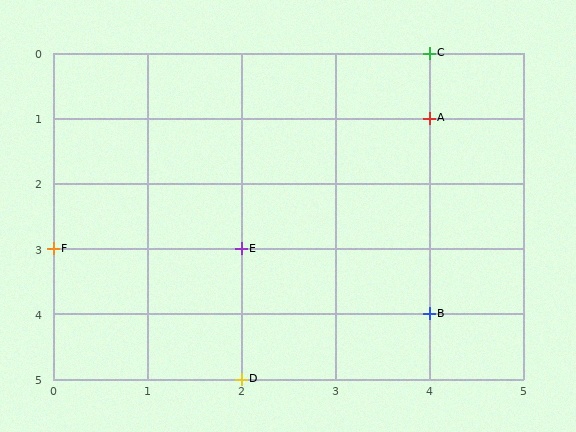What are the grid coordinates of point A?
Point A is at grid coordinates (4, 1).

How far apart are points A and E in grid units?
Points A and E are 2 columns and 2 rows apart (about 2.8 grid units diagonally).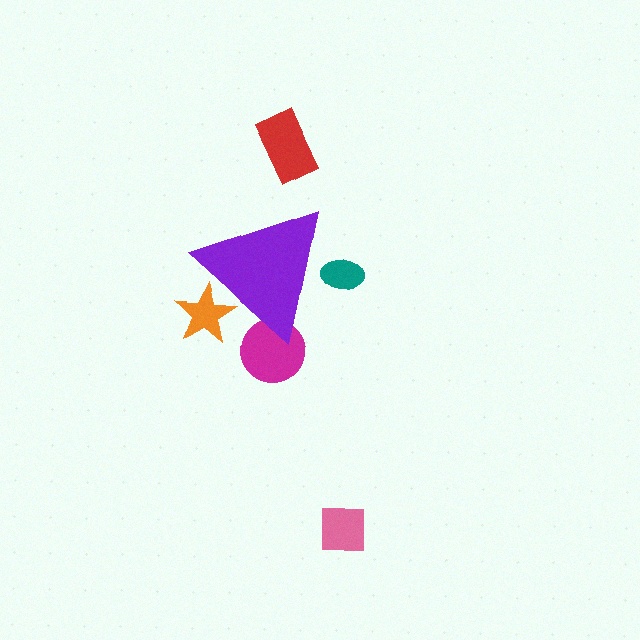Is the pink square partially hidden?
No, the pink square is fully visible.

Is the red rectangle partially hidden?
No, the red rectangle is fully visible.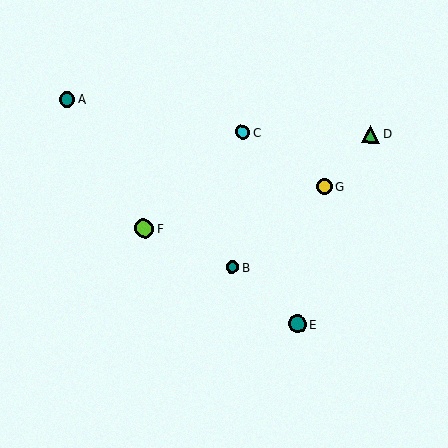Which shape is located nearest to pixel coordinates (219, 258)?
The teal circle (labeled B) at (232, 267) is nearest to that location.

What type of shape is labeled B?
Shape B is a teal circle.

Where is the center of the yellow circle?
The center of the yellow circle is at (325, 187).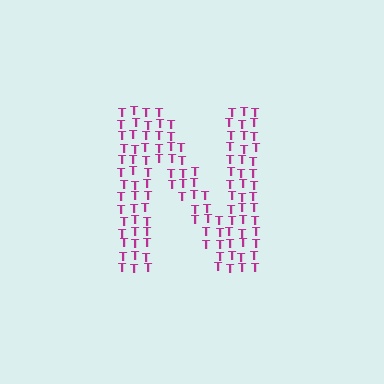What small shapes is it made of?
It is made of small letter T's.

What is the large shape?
The large shape is the letter N.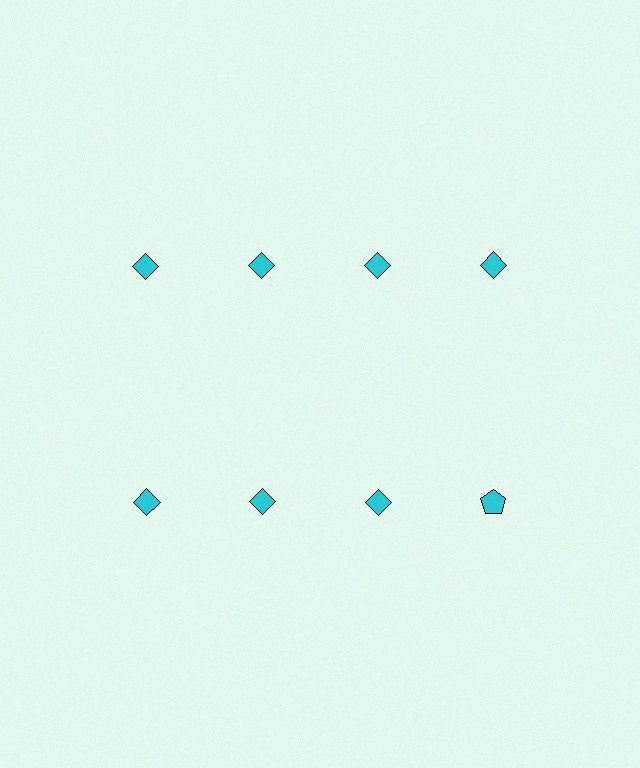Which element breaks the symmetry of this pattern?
The cyan pentagon in the second row, second from right column breaks the symmetry. All other shapes are cyan diamonds.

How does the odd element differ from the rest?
It has a different shape: pentagon instead of diamond.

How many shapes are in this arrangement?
There are 8 shapes arranged in a grid pattern.